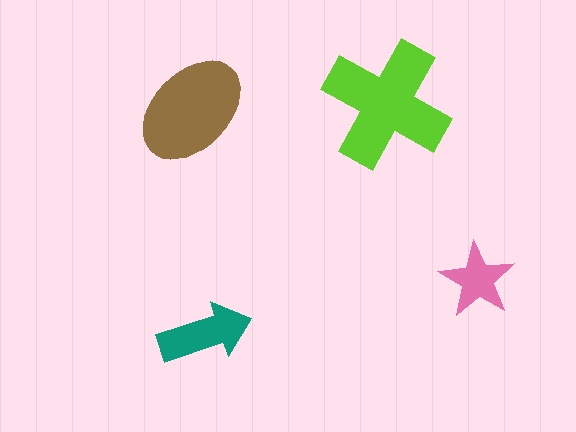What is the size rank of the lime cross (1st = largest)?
1st.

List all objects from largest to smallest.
The lime cross, the brown ellipse, the teal arrow, the pink star.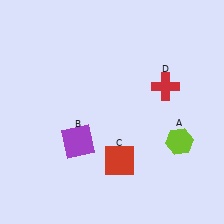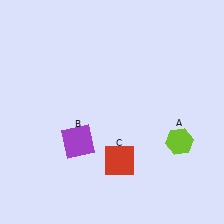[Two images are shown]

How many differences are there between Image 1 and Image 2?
There is 1 difference between the two images.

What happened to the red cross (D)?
The red cross (D) was removed in Image 2. It was in the top-right area of Image 1.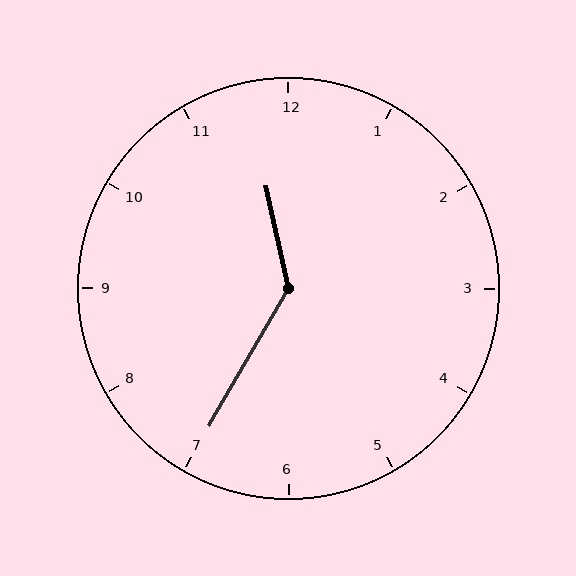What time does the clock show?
11:35.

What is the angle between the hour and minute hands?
Approximately 138 degrees.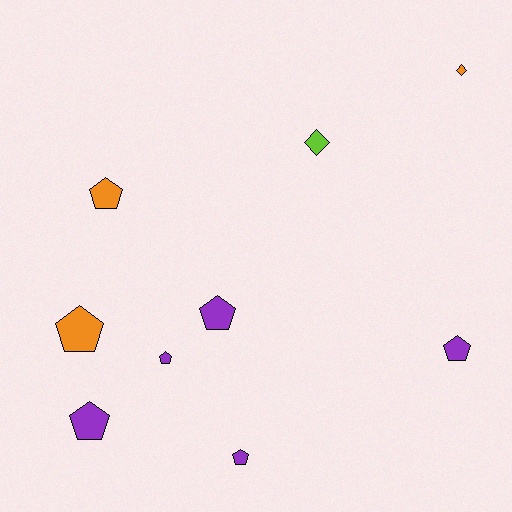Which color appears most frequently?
Purple, with 5 objects.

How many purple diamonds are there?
There are no purple diamonds.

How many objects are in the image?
There are 9 objects.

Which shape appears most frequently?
Pentagon, with 7 objects.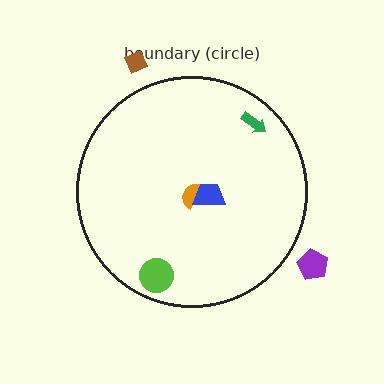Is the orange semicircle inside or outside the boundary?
Inside.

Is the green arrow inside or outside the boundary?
Inside.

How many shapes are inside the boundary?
4 inside, 2 outside.